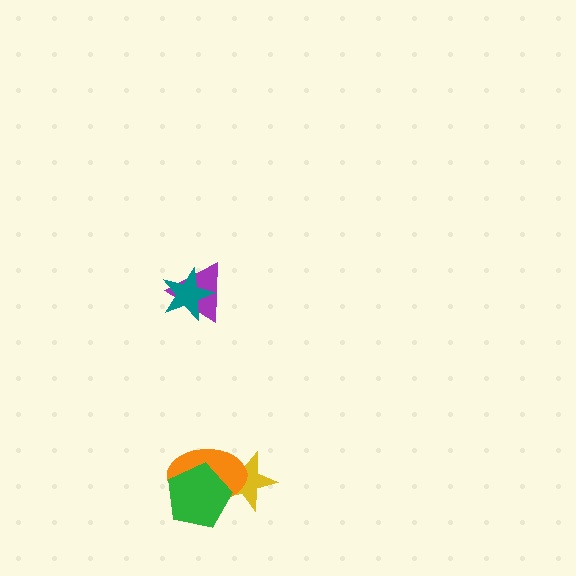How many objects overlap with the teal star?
1 object overlaps with the teal star.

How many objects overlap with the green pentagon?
2 objects overlap with the green pentagon.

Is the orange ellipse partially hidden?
Yes, it is partially covered by another shape.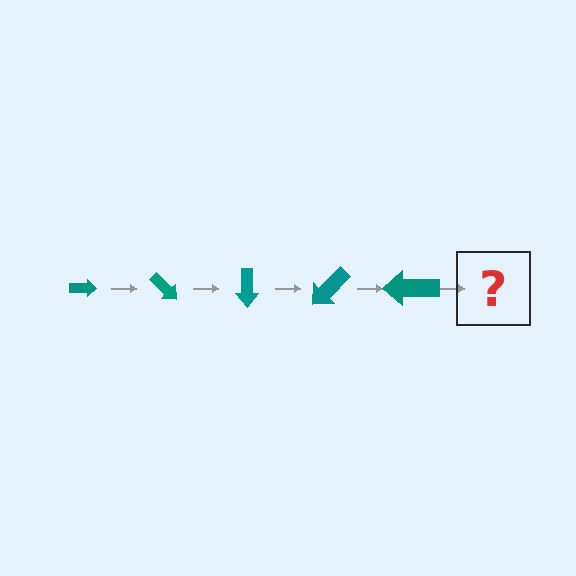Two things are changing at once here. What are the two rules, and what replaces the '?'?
The two rules are that the arrow grows larger each step and it rotates 45 degrees each step. The '?' should be an arrow, larger than the previous one and rotated 225 degrees from the start.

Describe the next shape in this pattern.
It should be an arrow, larger than the previous one and rotated 225 degrees from the start.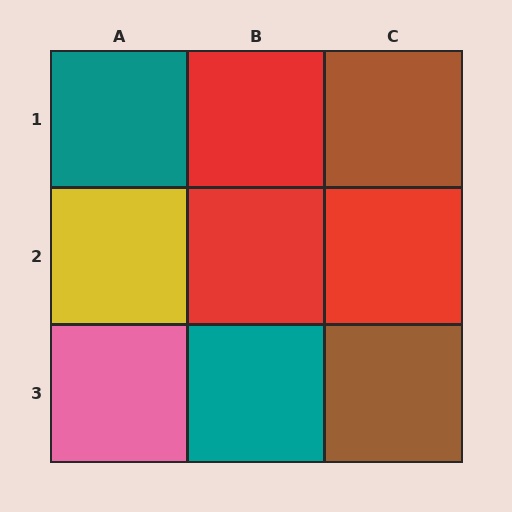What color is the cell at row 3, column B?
Teal.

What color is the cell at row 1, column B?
Red.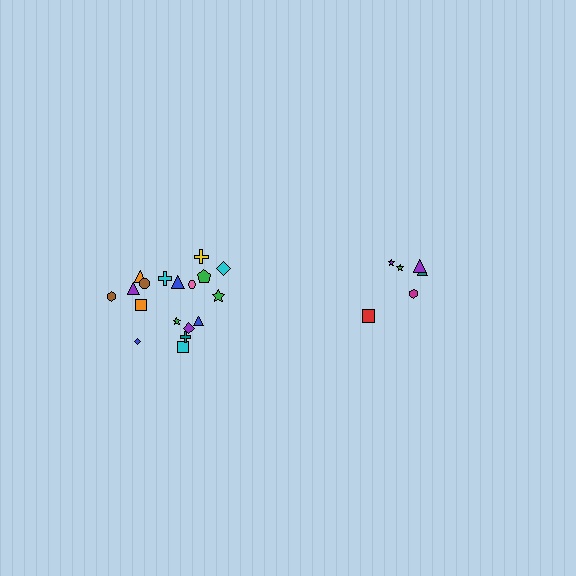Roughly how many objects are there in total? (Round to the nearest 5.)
Roughly 25 objects in total.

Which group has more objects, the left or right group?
The left group.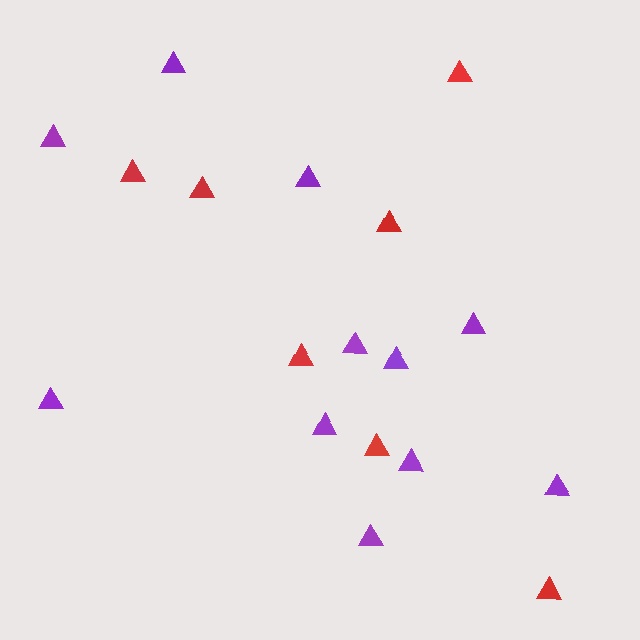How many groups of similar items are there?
There are 2 groups: one group of purple triangles (11) and one group of red triangles (7).